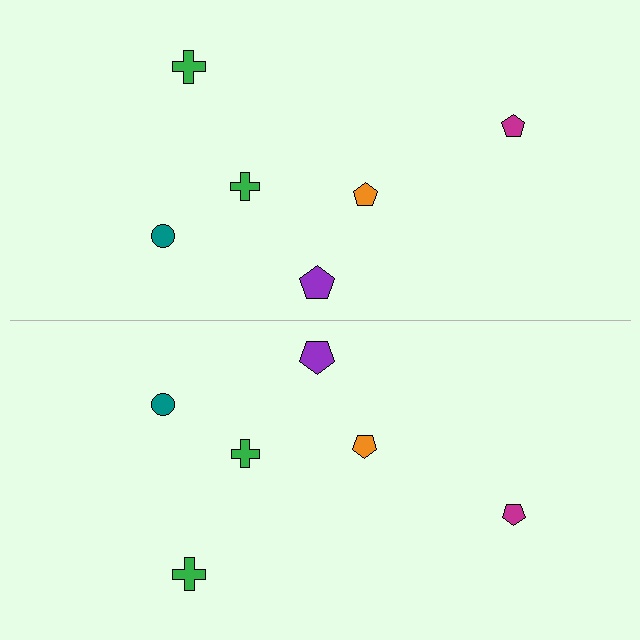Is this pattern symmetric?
Yes, this pattern has bilateral (reflection) symmetry.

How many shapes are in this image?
There are 12 shapes in this image.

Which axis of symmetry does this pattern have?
The pattern has a horizontal axis of symmetry running through the center of the image.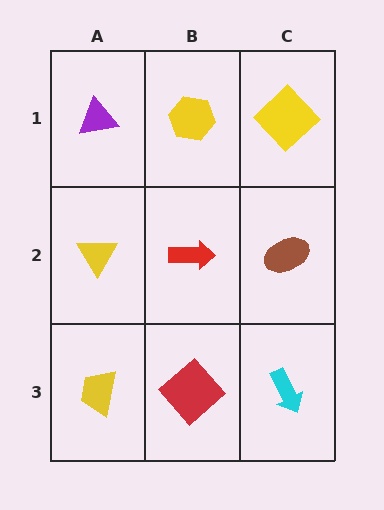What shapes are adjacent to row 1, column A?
A yellow triangle (row 2, column A), a yellow hexagon (row 1, column B).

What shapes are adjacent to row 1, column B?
A red arrow (row 2, column B), a purple triangle (row 1, column A), a yellow diamond (row 1, column C).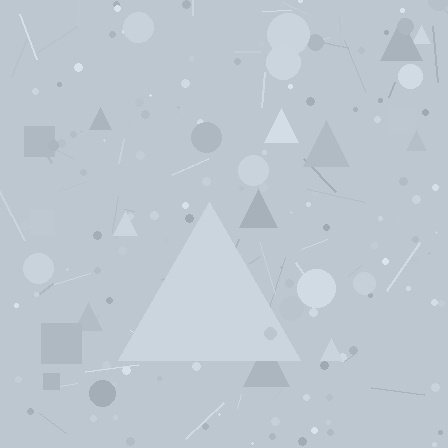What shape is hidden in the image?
A triangle is hidden in the image.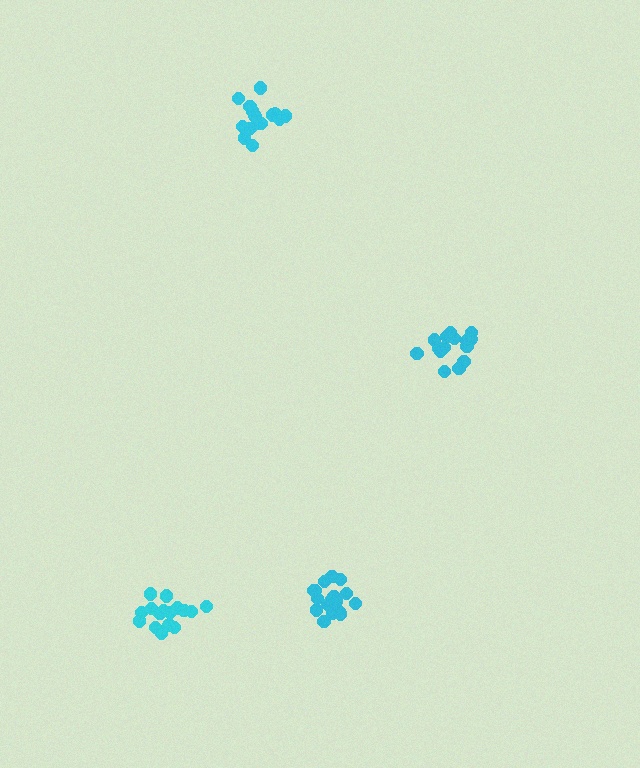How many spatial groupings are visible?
There are 4 spatial groupings.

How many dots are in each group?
Group 1: 15 dots, Group 2: 17 dots, Group 3: 17 dots, Group 4: 16 dots (65 total).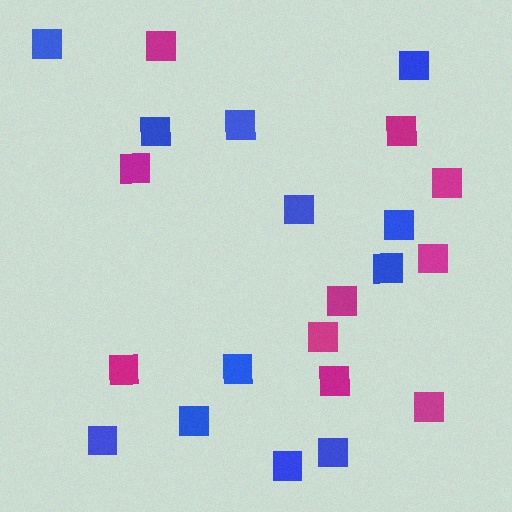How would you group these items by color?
There are 2 groups: one group of magenta squares (10) and one group of blue squares (12).